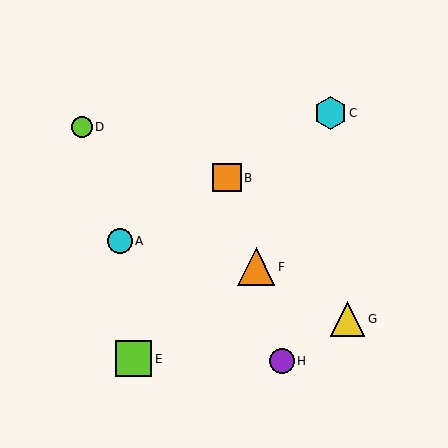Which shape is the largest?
The orange triangle (labeled F) is the largest.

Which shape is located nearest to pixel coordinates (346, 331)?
The yellow triangle (labeled G) at (348, 319) is nearest to that location.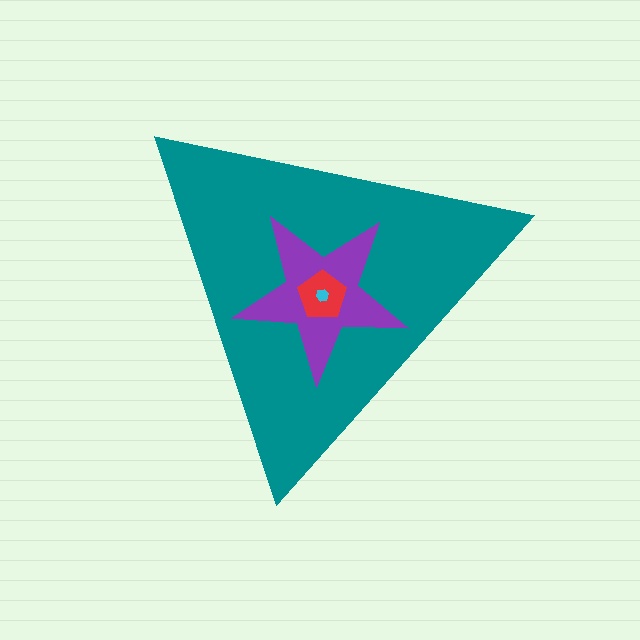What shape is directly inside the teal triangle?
The purple star.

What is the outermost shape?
The teal triangle.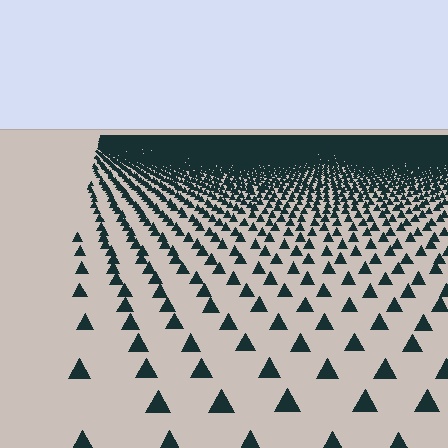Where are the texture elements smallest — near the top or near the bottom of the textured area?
Near the top.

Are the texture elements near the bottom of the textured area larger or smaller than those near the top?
Larger. Near the bottom, elements are closer to the viewer and appear at a bigger on-screen size.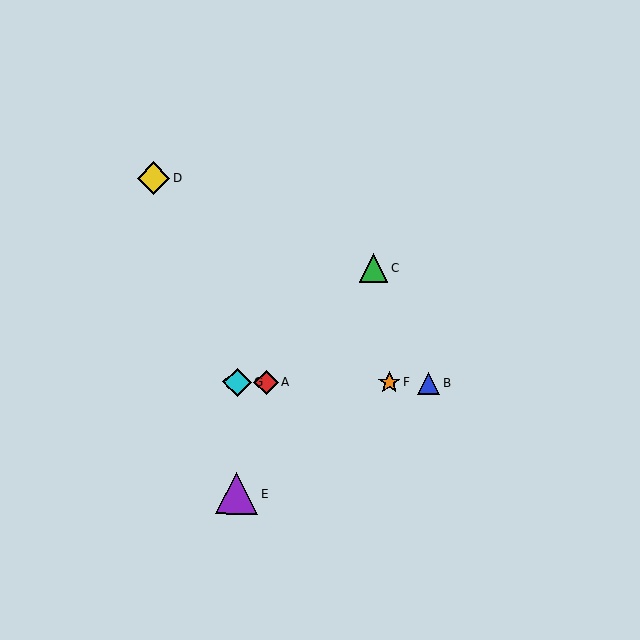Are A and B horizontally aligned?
Yes, both are at y≈382.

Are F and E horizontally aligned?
No, F is at y≈383 and E is at y≈493.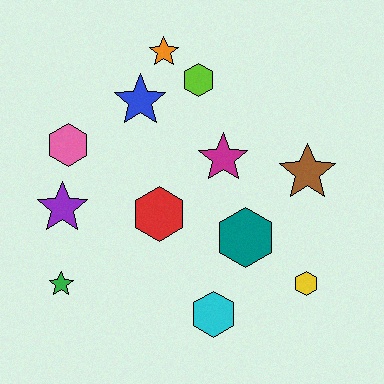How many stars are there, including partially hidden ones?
There are 6 stars.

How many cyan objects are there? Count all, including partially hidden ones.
There is 1 cyan object.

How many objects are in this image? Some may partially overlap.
There are 12 objects.